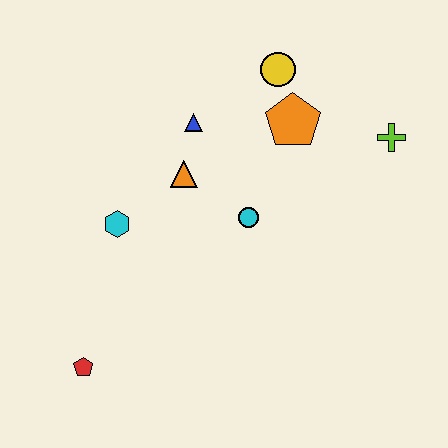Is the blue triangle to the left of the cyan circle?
Yes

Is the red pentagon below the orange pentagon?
Yes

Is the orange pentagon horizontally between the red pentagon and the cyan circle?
No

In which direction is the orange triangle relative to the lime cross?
The orange triangle is to the left of the lime cross.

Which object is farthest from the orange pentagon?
The red pentagon is farthest from the orange pentagon.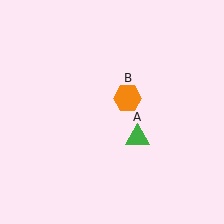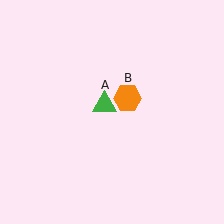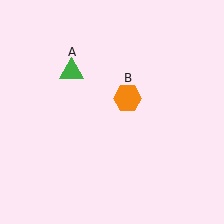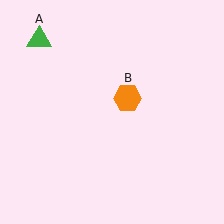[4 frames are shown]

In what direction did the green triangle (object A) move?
The green triangle (object A) moved up and to the left.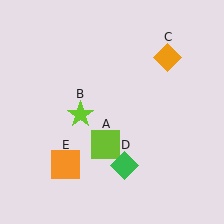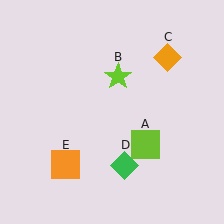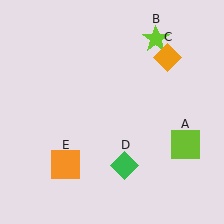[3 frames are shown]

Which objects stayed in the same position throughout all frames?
Orange diamond (object C) and green diamond (object D) and orange square (object E) remained stationary.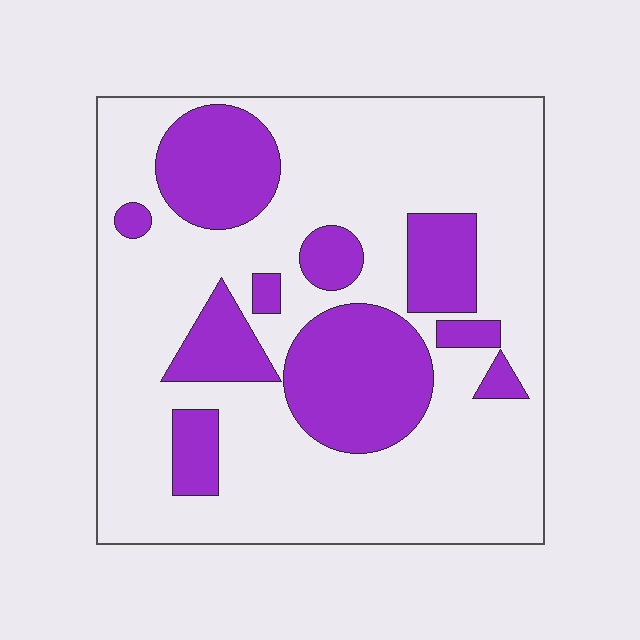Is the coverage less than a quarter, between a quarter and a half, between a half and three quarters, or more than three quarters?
Between a quarter and a half.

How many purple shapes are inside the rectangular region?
10.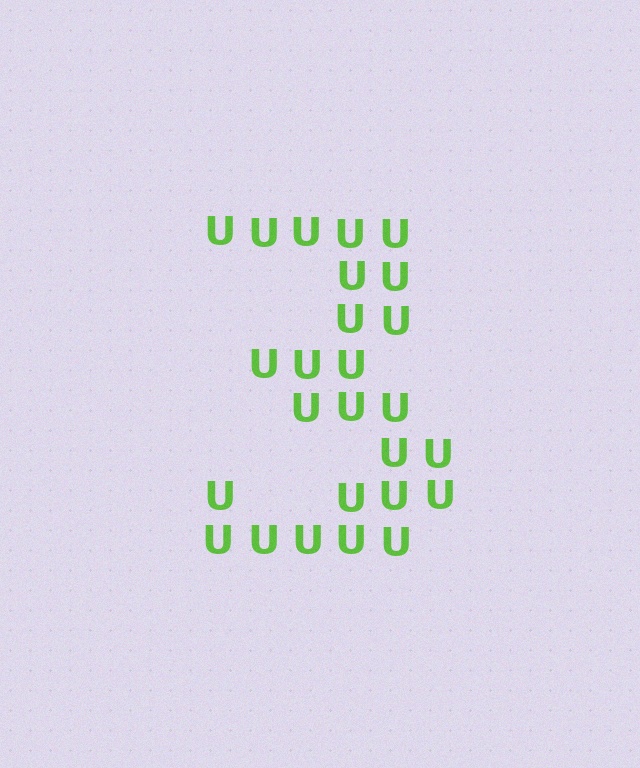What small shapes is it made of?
It is made of small letter U's.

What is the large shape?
The large shape is the digit 3.